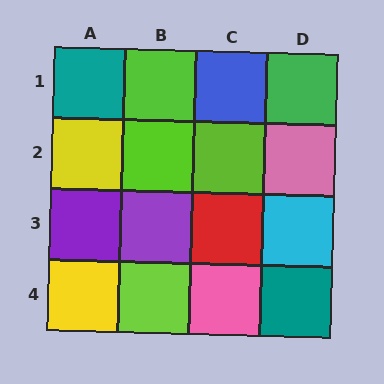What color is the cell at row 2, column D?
Pink.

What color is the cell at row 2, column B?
Lime.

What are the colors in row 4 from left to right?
Yellow, lime, pink, teal.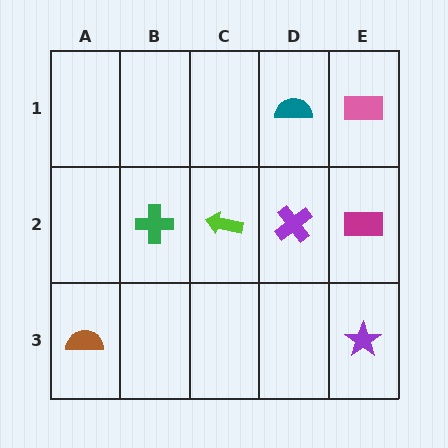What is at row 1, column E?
A pink rectangle.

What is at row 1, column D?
A teal semicircle.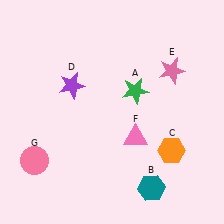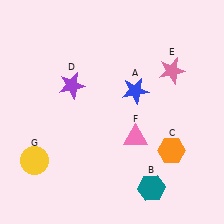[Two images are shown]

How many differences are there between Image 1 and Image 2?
There are 2 differences between the two images.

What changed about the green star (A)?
In Image 1, A is green. In Image 2, it changed to blue.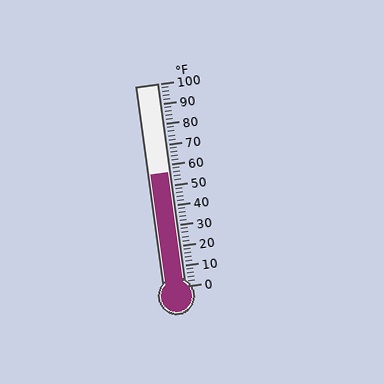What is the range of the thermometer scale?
The thermometer scale ranges from 0°F to 100°F.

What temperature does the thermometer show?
The thermometer shows approximately 56°F.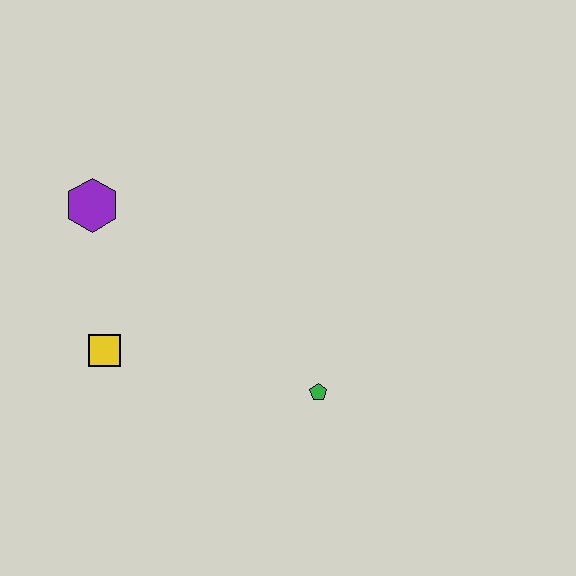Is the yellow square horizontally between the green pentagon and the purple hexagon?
Yes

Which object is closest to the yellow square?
The purple hexagon is closest to the yellow square.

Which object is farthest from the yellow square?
The green pentagon is farthest from the yellow square.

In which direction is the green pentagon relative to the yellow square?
The green pentagon is to the right of the yellow square.